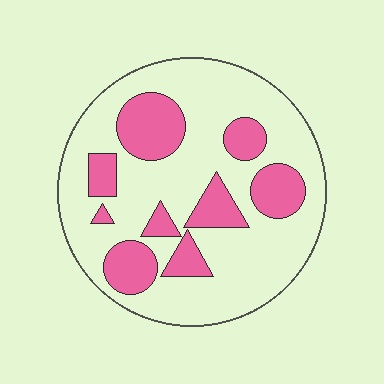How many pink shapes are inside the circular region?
9.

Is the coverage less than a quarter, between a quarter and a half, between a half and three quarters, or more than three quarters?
Between a quarter and a half.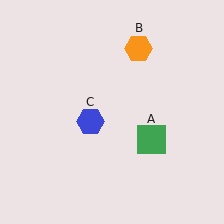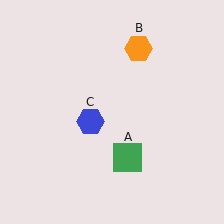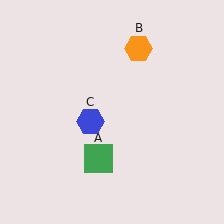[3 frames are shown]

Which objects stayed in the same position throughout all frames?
Orange hexagon (object B) and blue hexagon (object C) remained stationary.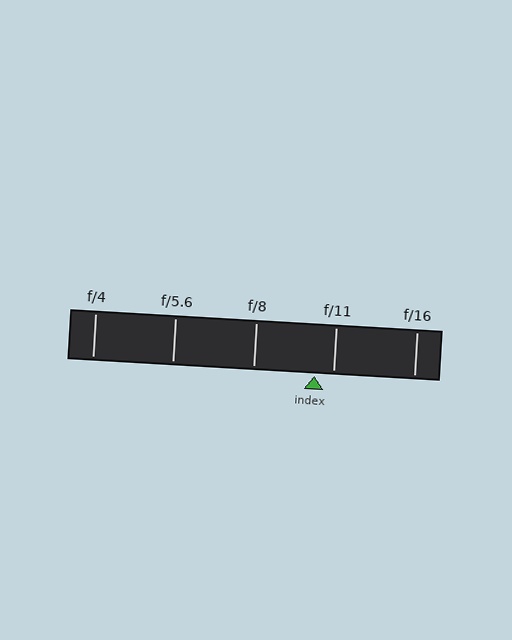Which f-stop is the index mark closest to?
The index mark is closest to f/11.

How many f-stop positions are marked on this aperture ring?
There are 5 f-stop positions marked.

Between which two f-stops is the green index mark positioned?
The index mark is between f/8 and f/11.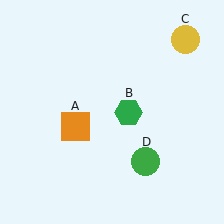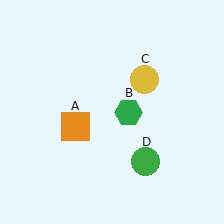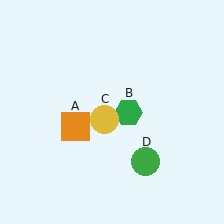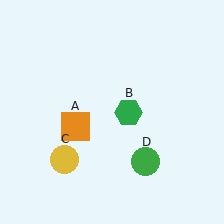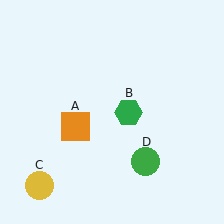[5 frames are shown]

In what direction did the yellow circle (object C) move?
The yellow circle (object C) moved down and to the left.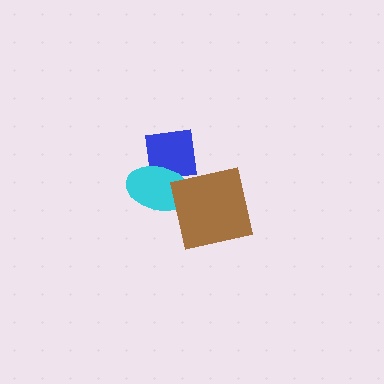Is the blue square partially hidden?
Yes, it is partially covered by another shape.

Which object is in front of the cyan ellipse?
The brown square is in front of the cyan ellipse.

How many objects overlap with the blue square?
1 object overlaps with the blue square.